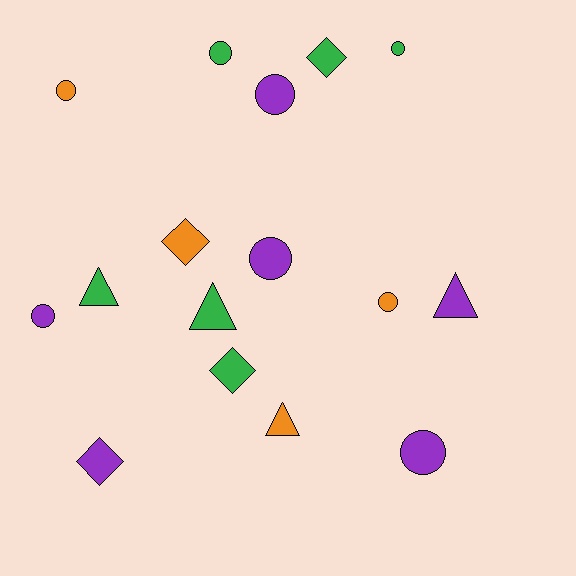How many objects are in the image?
There are 16 objects.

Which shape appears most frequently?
Circle, with 8 objects.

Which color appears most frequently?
Purple, with 6 objects.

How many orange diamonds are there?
There is 1 orange diamond.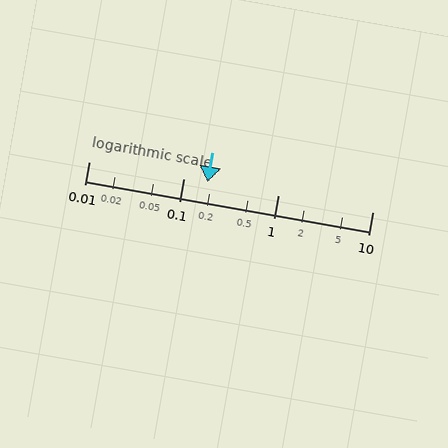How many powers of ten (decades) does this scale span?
The scale spans 3 decades, from 0.01 to 10.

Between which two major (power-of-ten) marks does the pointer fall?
The pointer is between 0.1 and 1.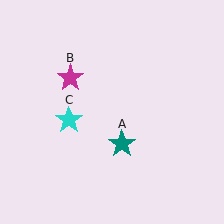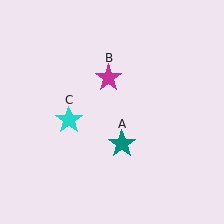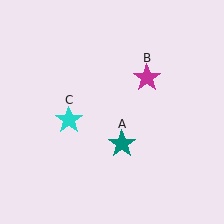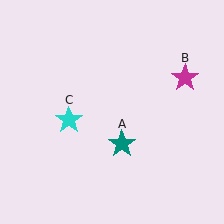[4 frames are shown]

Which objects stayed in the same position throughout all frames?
Teal star (object A) and cyan star (object C) remained stationary.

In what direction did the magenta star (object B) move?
The magenta star (object B) moved right.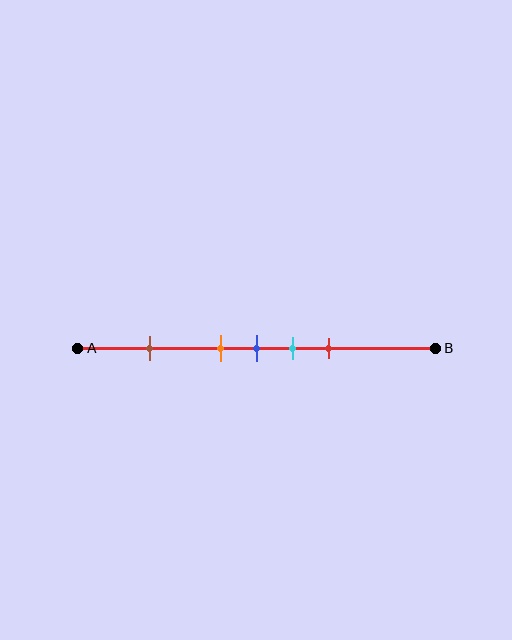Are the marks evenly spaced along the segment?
No, the marks are not evenly spaced.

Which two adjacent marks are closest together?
The orange and blue marks are the closest adjacent pair.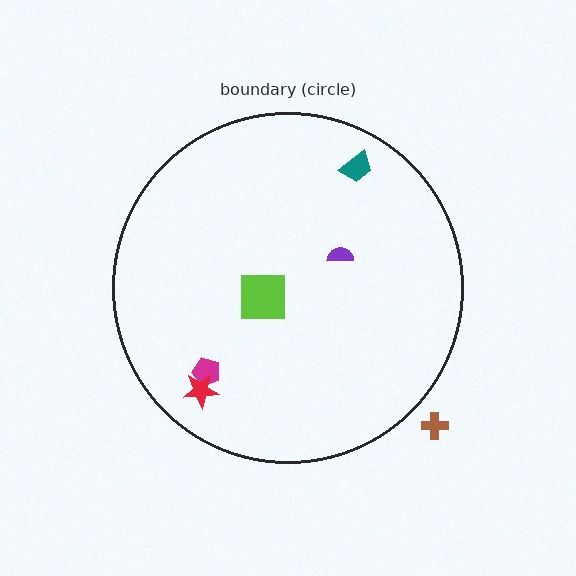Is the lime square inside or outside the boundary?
Inside.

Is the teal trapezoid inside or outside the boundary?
Inside.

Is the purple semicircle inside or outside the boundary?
Inside.